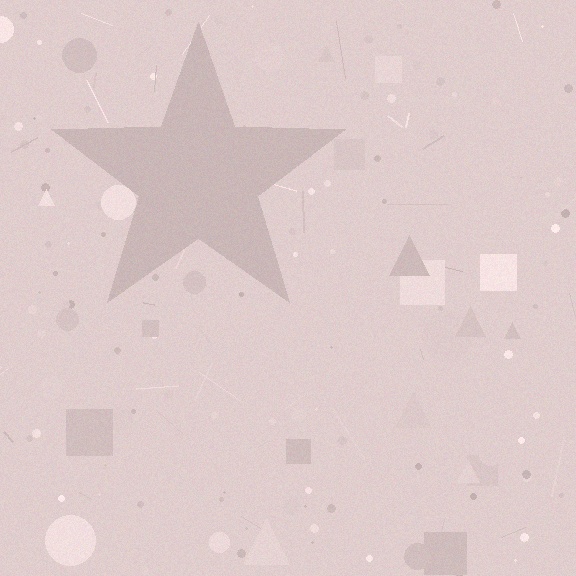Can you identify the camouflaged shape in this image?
The camouflaged shape is a star.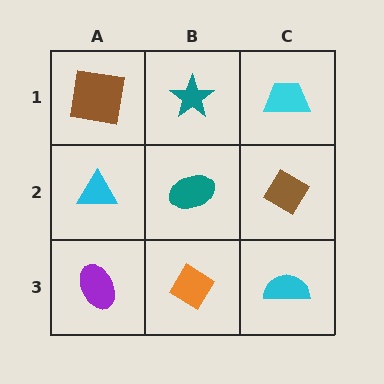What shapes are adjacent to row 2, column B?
A teal star (row 1, column B), an orange diamond (row 3, column B), a cyan triangle (row 2, column A), a brown diamond (row 2, column C).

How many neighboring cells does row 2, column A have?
3.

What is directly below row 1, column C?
A brown diamond.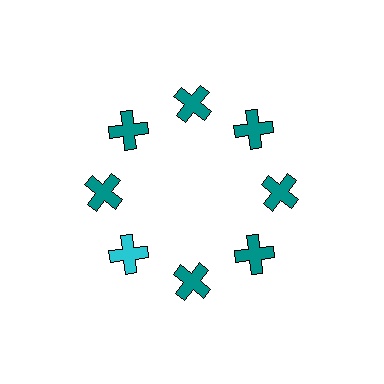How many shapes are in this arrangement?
There are 8 shapes arranged in a ring pattern.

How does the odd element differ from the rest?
It has a different color: cyan instead of teal.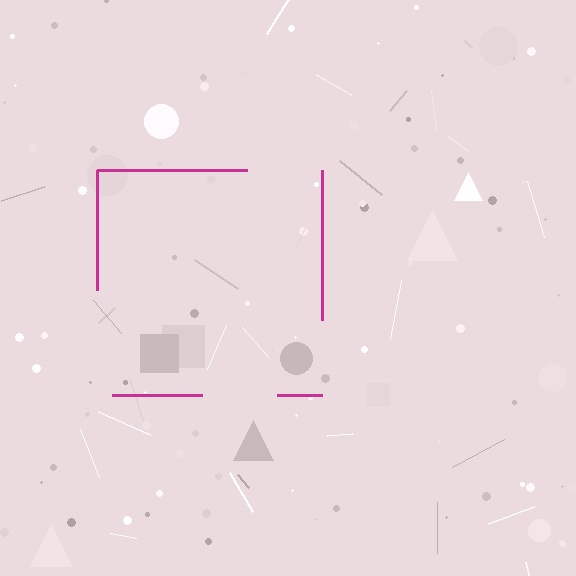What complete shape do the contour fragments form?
The contour fragments form a square.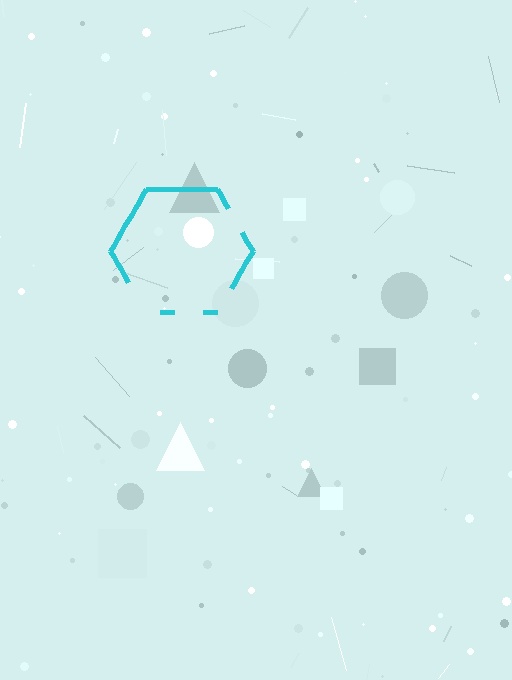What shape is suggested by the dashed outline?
The dashed outline suggests a hexagon.